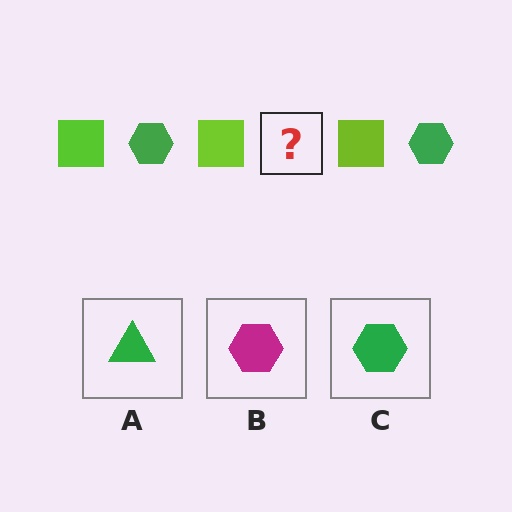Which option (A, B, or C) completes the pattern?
C.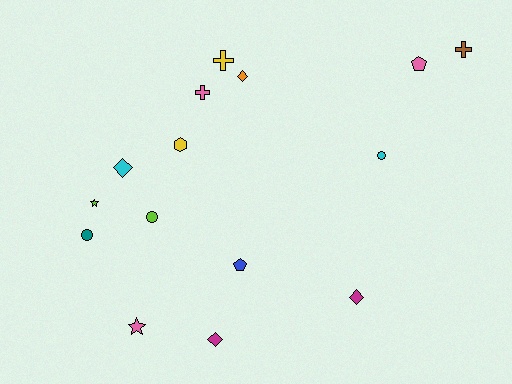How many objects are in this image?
There are 15 objects.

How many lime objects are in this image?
There are 2 lime objects.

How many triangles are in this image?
There are no triangles.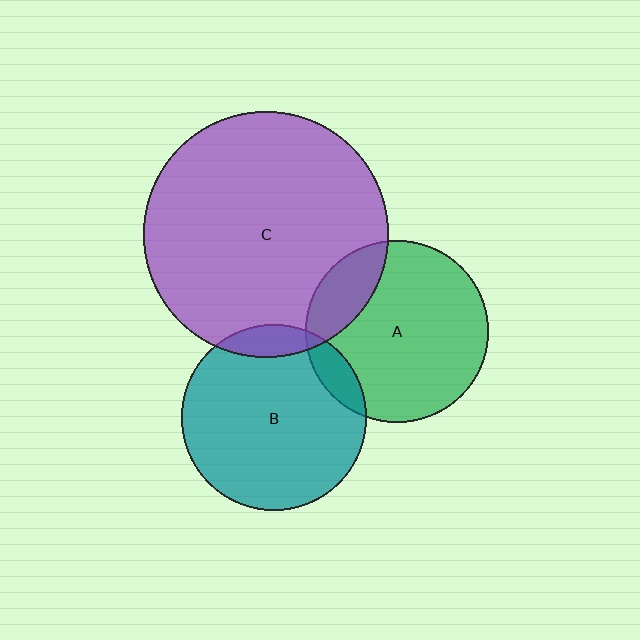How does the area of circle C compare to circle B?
Approximately 1.8 times.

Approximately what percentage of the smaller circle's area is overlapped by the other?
Approximately 20%.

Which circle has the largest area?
Circle C (purple).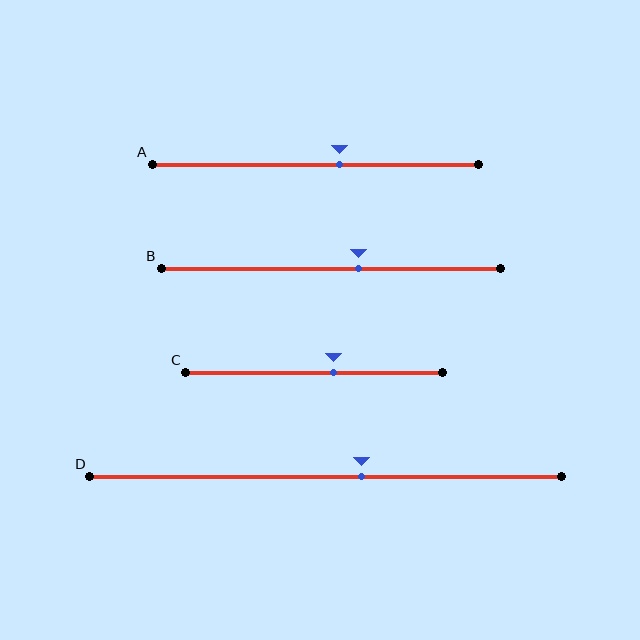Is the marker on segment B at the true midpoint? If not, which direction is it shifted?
No, the marker on segment B is shifted to the right by about 8% of the segment length.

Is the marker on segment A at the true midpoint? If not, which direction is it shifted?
No, the marker on segment A is shifted to the right by about 7% of the segment length.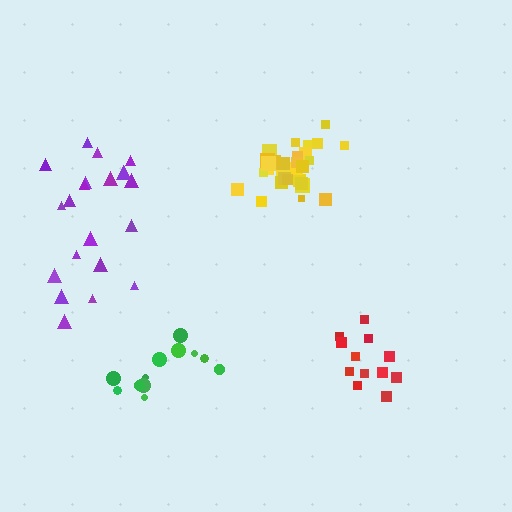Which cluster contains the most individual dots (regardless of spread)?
Yellow (31).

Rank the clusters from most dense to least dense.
yellow, red, green, purple.